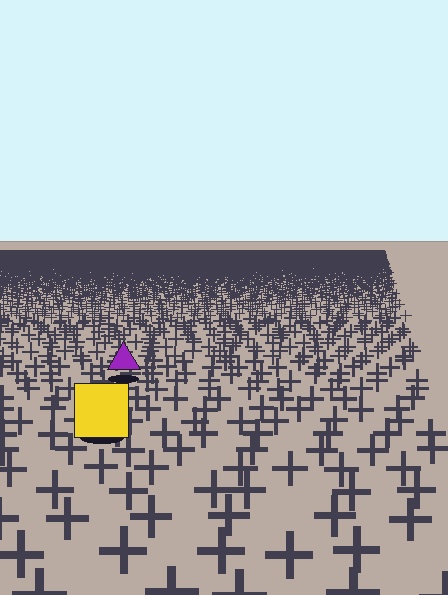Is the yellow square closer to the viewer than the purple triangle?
Yes. The yellow square is closer — you can tell from the texture gradient: the ground texture is coarser near it.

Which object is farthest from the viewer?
The purple triangle is farthest from the viewer. It appears smaller and the ground texture around it is denser.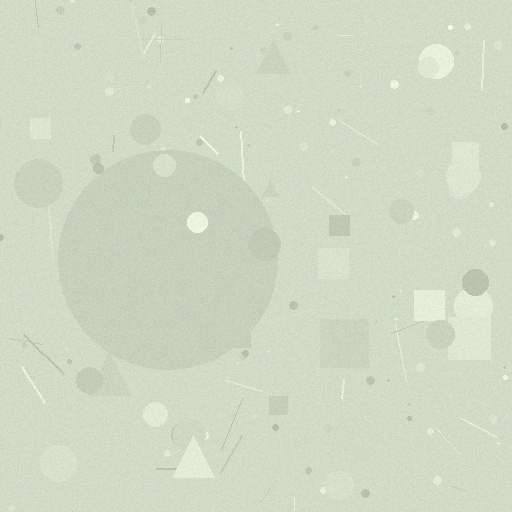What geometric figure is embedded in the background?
A circle is embedded in the background.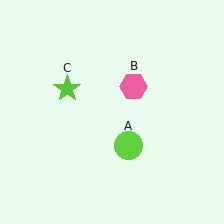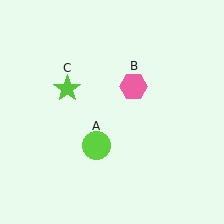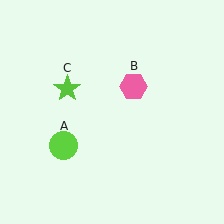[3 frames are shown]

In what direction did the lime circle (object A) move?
The lime circle (object A) moved left.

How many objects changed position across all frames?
1 object changed position: lime circle (object A).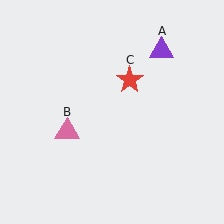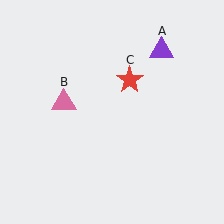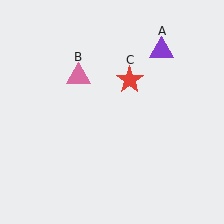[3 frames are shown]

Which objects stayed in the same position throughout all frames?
Purple triangle (object A) and red star (object C) remained stationary.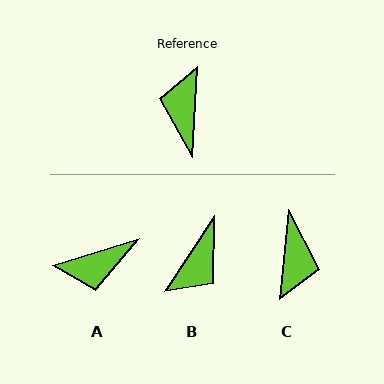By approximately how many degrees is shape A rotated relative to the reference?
Approximately 110 degrees counter-clockwise.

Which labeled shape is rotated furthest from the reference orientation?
C, about 178 degrees away.